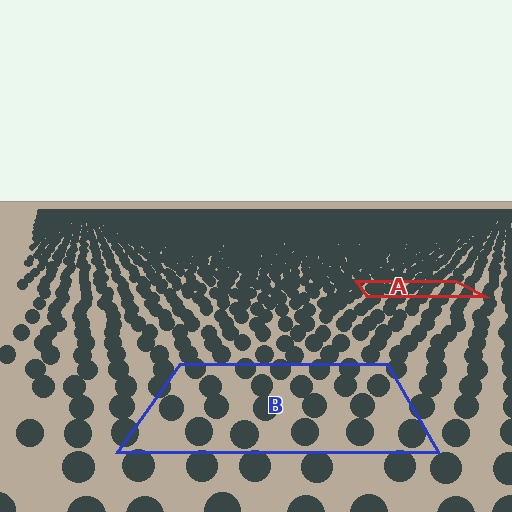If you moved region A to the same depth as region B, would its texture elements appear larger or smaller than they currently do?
They would appear larger. At a closer depth, the same texture elements are projected at a bigger on-screen size.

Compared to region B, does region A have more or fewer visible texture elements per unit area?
Region A has more texture elements per unit area — they are packed more densely because it is farther away.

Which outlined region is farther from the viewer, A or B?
Region A is farther from the viewer — the texture elements inside it appear smaller and more densely packed.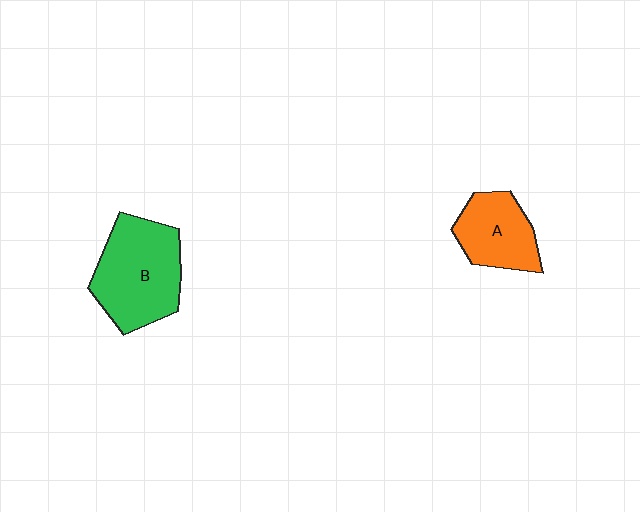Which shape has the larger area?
Shape B (green).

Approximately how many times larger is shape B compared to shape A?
Approximately 1.5 times.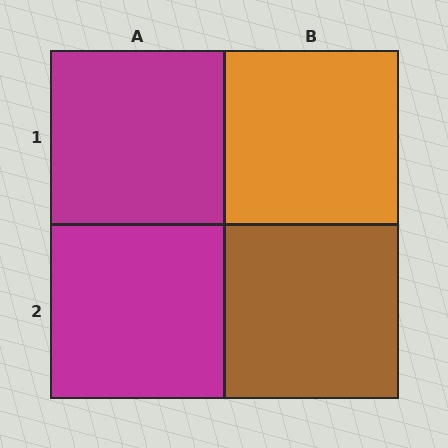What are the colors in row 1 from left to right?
Magenta, orange.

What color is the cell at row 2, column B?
Brown.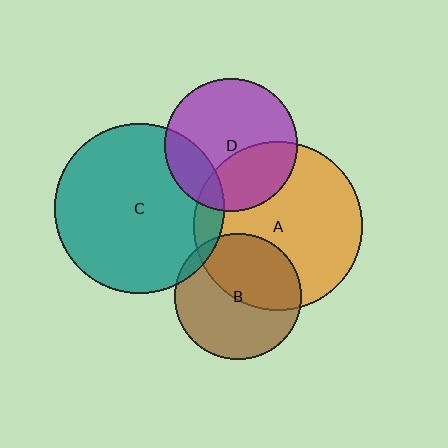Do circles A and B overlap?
Yes.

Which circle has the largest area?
Circle C (teal).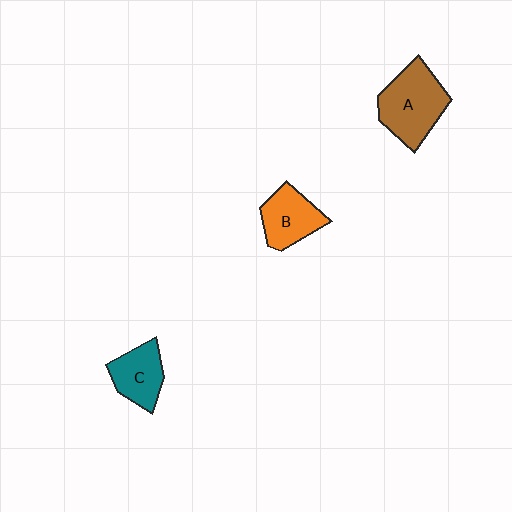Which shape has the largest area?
Shape A (brown).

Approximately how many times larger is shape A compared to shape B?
Approximately 1.4 times.